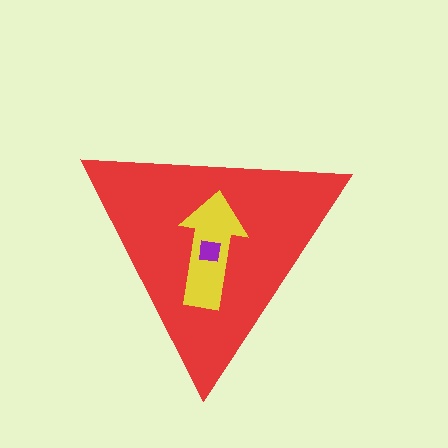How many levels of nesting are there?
3.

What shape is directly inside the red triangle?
The yellow arrow.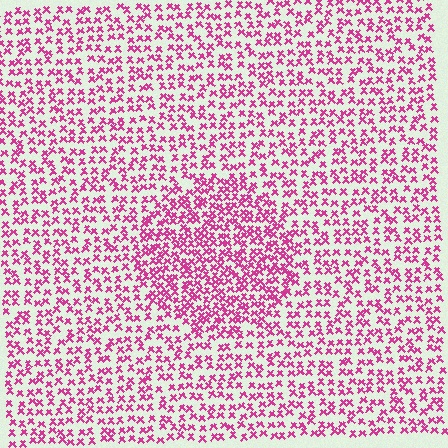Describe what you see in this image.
The image contains small magenta elements arranged at two different densities. A circle-shaped region is visible where the elements are more densely packed than the surrounding area.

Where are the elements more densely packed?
The elements are more densely packed inside the circle boundary.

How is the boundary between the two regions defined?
The boundary is defined by a change in element density (approximately 1.7x ratio). All elements are the same color, size, and shape.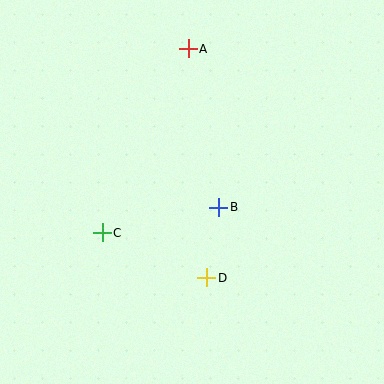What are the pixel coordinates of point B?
Point B is at (219, 207).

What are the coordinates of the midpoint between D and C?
The midpoint between D and C is at (155, 255).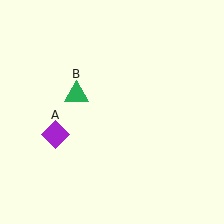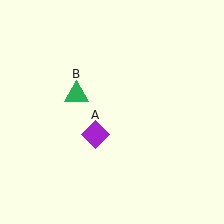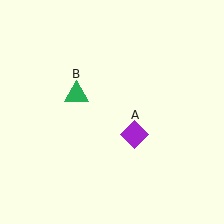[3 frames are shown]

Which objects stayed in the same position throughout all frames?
Green triangle (object B) remained stationary.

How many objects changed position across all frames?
1 object changed position: purple diamond (object A).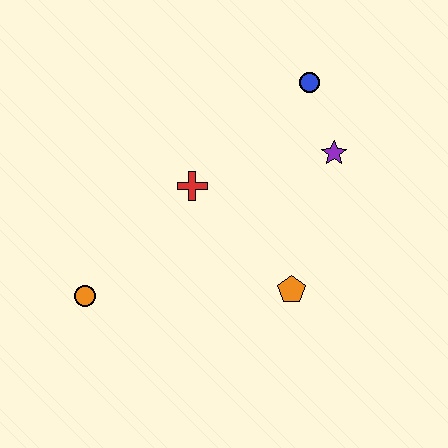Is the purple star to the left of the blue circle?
No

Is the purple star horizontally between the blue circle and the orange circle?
No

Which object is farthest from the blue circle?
The orange circle is farthest from the blue circle.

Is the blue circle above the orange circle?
Yes